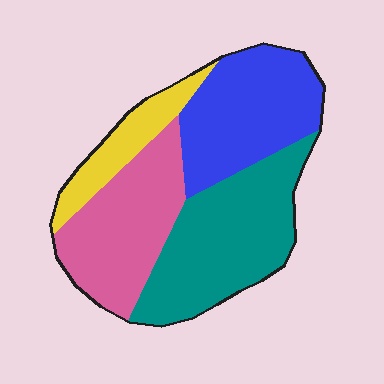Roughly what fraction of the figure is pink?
Pink takes up about one quarter (1/4) of the figure.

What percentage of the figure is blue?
Blue takes up about one quarter (1/4) of the figure.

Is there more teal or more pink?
Teal.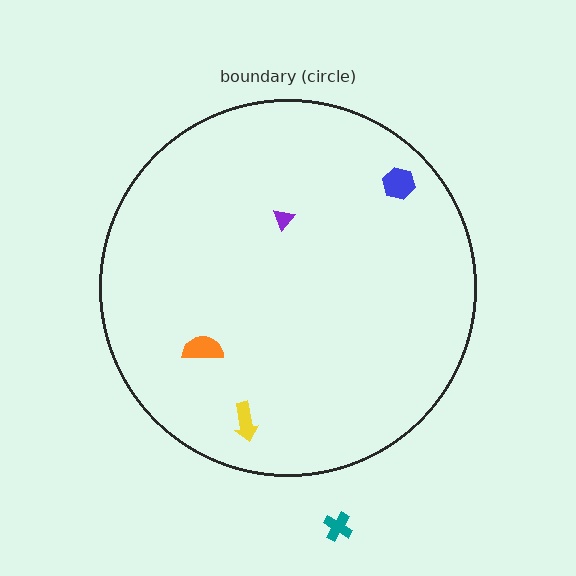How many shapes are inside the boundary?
4 inside, 1 outside.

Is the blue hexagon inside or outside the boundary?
Inside.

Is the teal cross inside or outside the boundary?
Outside.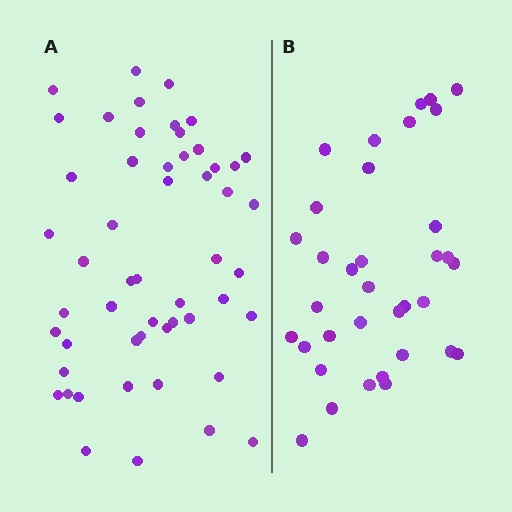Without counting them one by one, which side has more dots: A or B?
Region A (the left region) has more dots.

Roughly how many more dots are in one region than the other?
Region A has approximately 20 more dots than region B.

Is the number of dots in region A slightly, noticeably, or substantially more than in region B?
Region A has substantially more. The ratio is roughly 1.5 to 1.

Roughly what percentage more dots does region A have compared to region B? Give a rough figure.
About 50% more.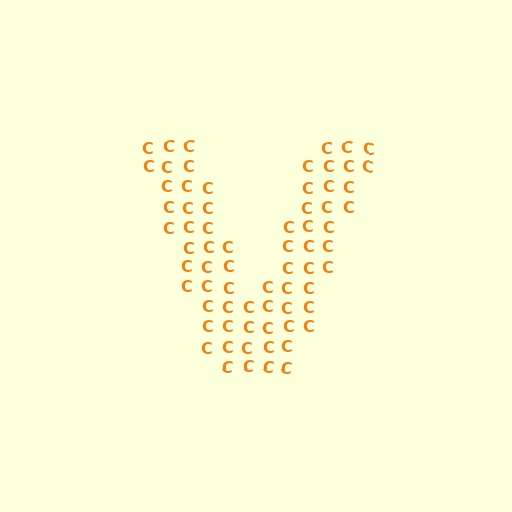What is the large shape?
The large shape is the letter V.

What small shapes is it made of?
It is made of small letter C's.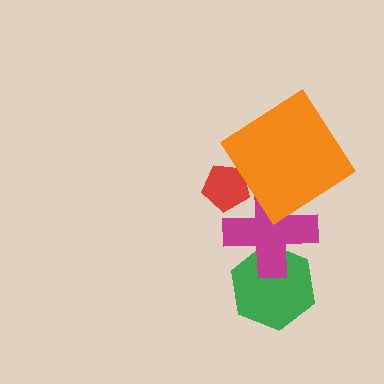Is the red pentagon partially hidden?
Yes, it is partially covered by another shape.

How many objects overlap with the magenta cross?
3 objects overlap with the magenta cross.